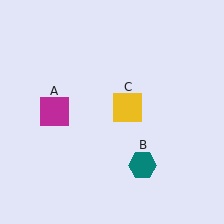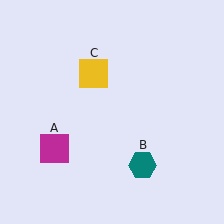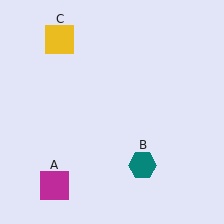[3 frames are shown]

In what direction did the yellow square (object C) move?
The yellow square (object C) moved up and to the left.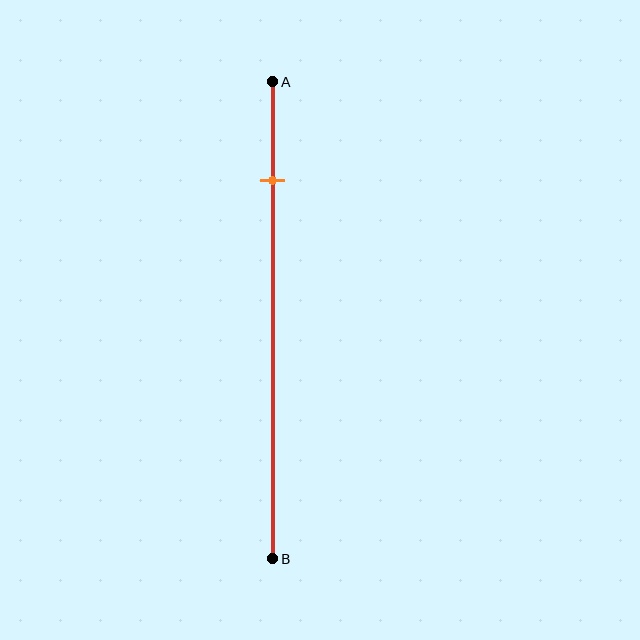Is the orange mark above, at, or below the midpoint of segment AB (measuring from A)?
The orange mark is above the midpoint of segment AB.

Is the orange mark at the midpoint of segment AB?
No, the mark is at about 20% from A, not at the 50% midpoint.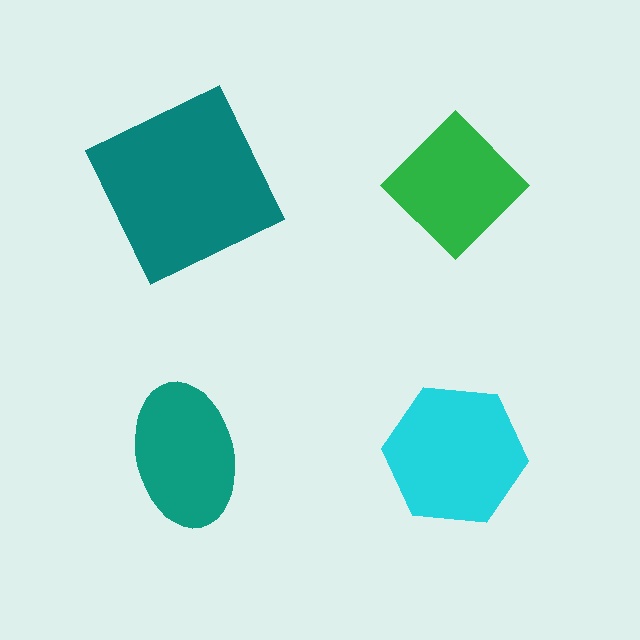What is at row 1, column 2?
A green diamond.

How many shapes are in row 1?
2 shapes.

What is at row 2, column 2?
A cyan hexagon.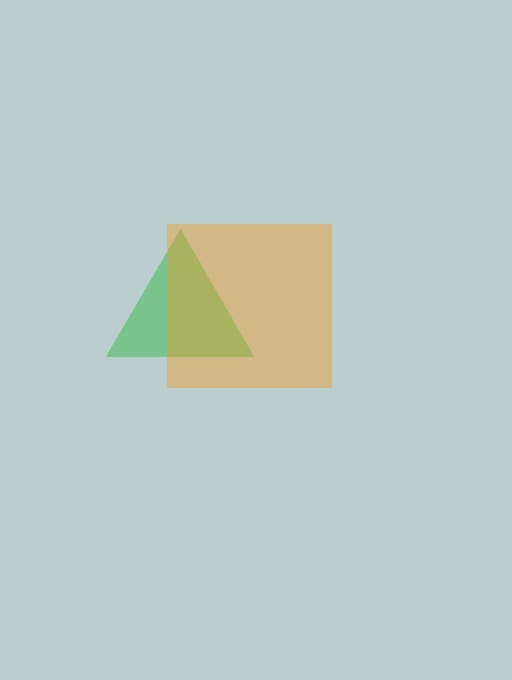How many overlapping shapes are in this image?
There are 2 overlapping shapes in the image.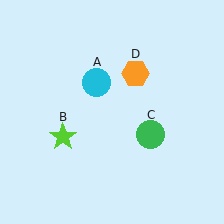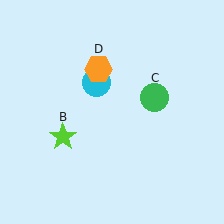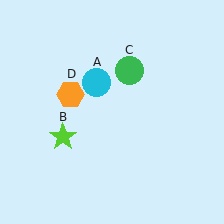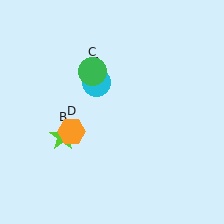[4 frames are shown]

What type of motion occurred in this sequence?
The green circle (object C), orange hexagon (object D) rotated counterclockwise around the center of the scene.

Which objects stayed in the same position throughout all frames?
Cyan circle (object A) and lime star (object B) remained stationary.